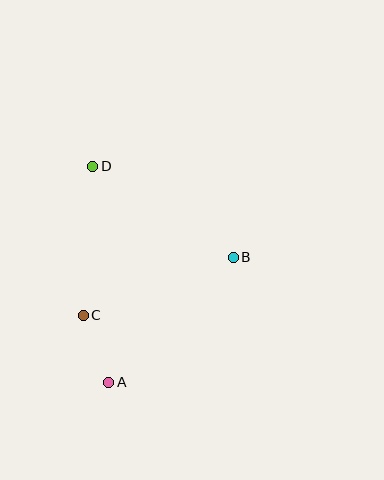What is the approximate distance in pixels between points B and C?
The distance between B and C is approximately 161 pixels.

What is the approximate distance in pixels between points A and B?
The distance between A and B is approximately 177 pixels.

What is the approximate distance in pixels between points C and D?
The distance between C and D is approximately 149 pixels.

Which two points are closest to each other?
Points A and C are closest to each other.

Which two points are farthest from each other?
Points A and D are farthest from each other.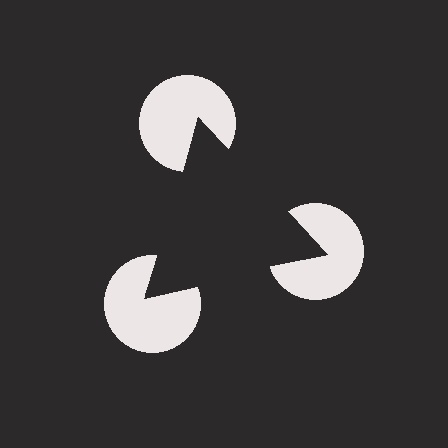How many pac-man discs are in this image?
There are 3 — one at each vertex of the illusory triangle.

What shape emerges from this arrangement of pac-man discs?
An illusory triangle — its edges are inferred from the aligned wedge cuts in the pac-man discs, not physically drawn.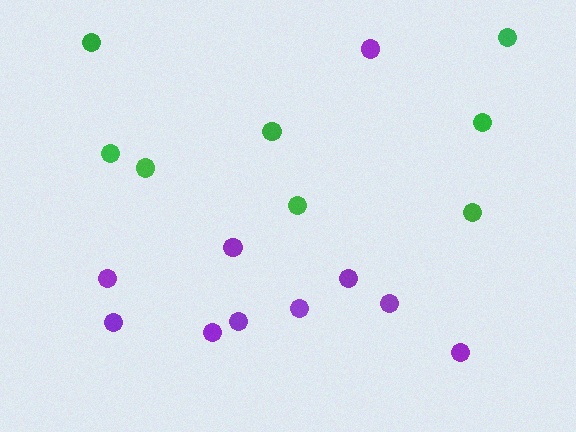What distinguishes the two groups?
There are 2 groups: one group of green circles (8) and one group of purple circles (10).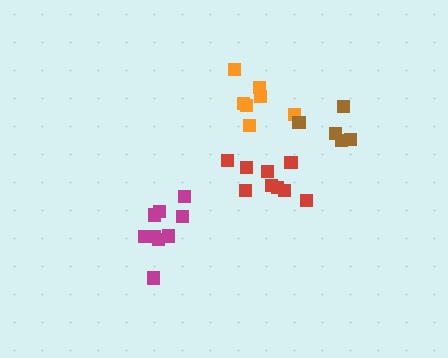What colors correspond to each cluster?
The clusters are colored: magenta, orange, red, brown.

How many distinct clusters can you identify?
There are 4 distinct clusters.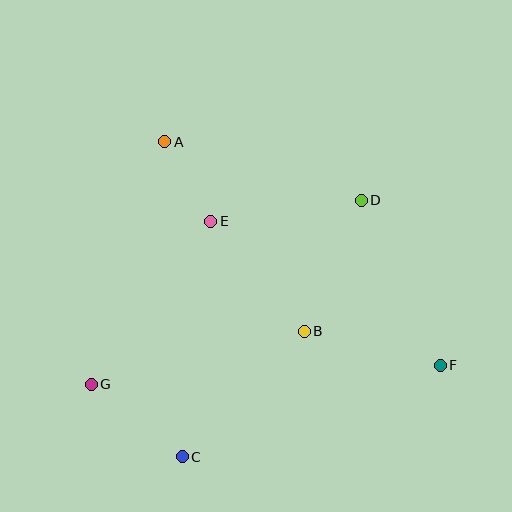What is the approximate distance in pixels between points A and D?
The distance between A and D is approximately 205 pixels.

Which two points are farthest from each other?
Points A and F are farthest from each other.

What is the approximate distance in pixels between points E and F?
The distance between E and F is approximately 271 pixels.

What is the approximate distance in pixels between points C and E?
The distance between C and E is approximately 237 pixels.